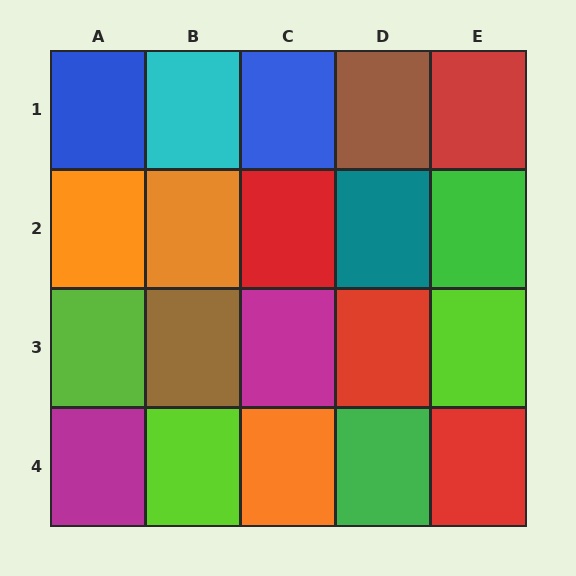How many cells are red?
4 cells are red.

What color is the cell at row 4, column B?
Lime.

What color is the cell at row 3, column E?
Lime.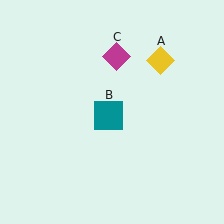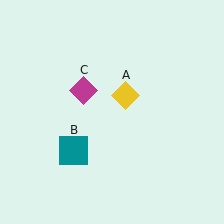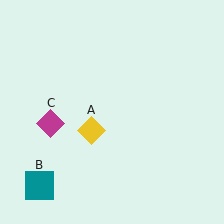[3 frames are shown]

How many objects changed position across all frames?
3 objects changed position: yellow diamond (object A), teal square (object B), magenta diamond (object C).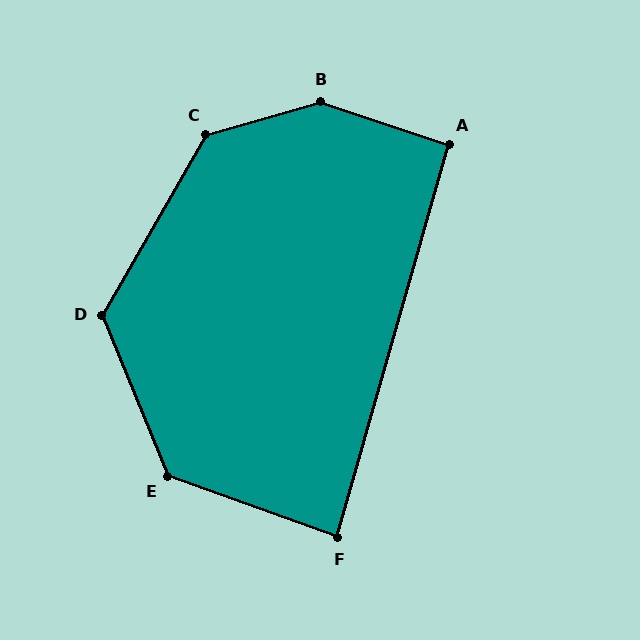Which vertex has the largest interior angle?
B, at approximately 146 degrees.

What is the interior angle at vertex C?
Approximately 135 degrees (obtuse).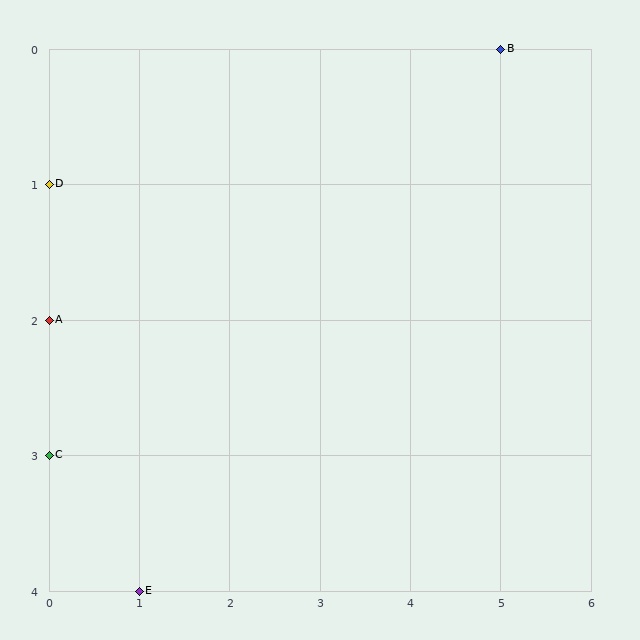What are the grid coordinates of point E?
Point E is at grid coordinates (1, 4).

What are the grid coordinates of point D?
Point D is at grid coordinates (0, 1).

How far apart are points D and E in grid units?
Points D and E are 1 column and 3 rows apart (about 3.2 grid units diagonally).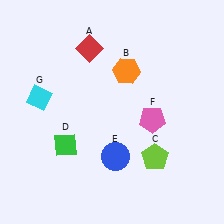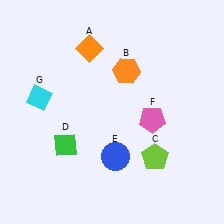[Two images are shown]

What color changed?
The diamond (A) changed from red in Image 1 to orange in Image 2.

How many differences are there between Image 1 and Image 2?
There is 1 difference between the two images.